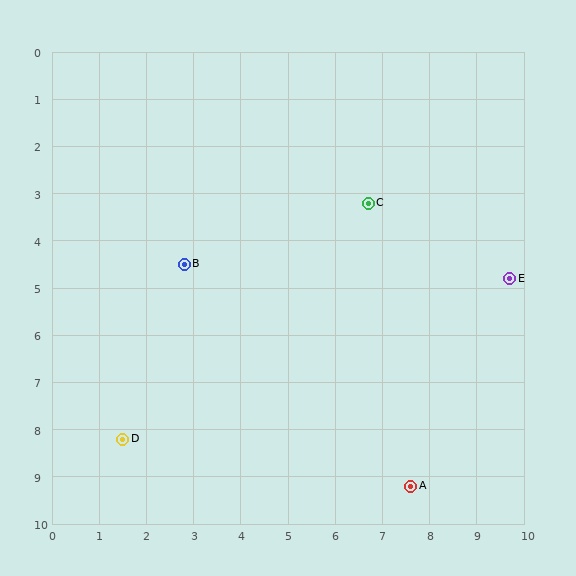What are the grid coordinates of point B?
Point B is at approximately (2.8, 4.5).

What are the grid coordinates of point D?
Point D is at approximately (1.5, 8.2).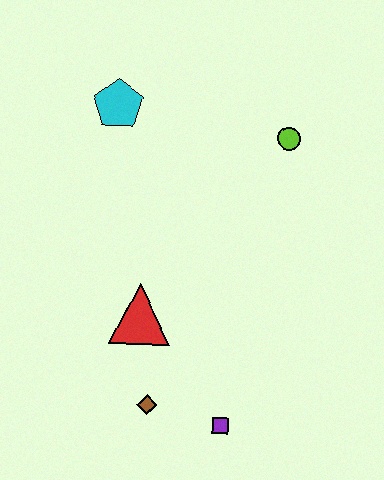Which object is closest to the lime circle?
The cyan pentagon is closest to the lime circle.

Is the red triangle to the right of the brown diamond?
No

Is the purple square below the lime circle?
Yes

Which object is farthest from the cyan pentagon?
The purple square is farthest from the cyan pentagon.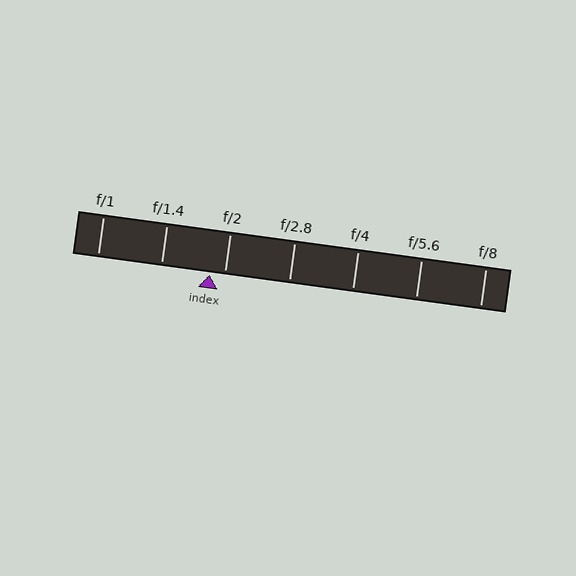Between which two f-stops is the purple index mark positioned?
The index mark is between f/1.4 and f/2.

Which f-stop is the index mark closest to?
The index mark is closest to f/2.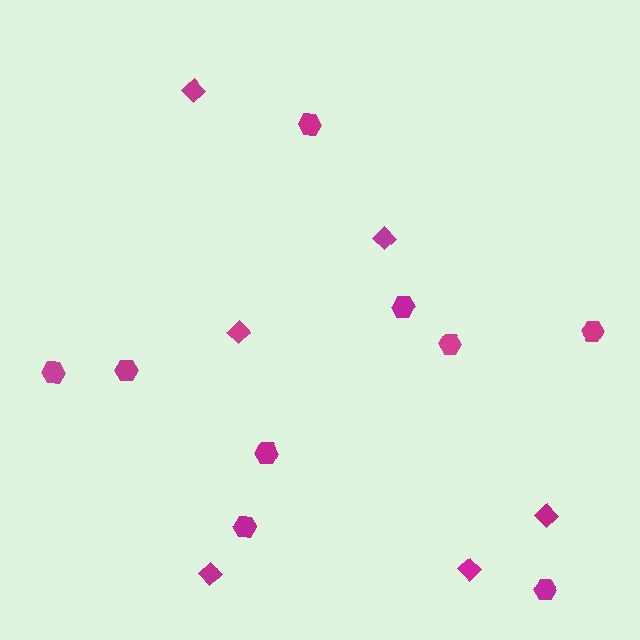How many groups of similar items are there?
There are 2 groups: one group of diamonds (6) and one group of hexagons (9).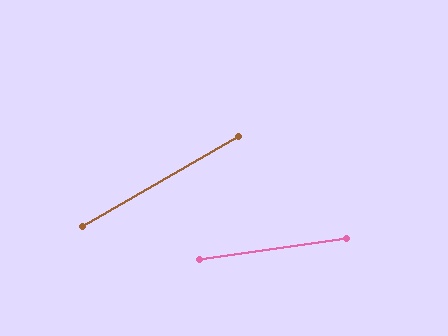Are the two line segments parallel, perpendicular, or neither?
Neither parallel nor perpendicular — they differ by about 22°.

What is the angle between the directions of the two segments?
Approximately 22 degrees.